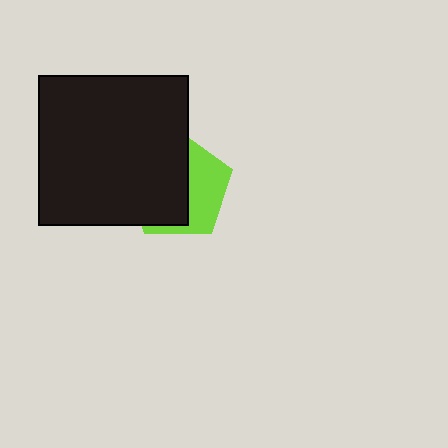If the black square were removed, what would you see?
You would see the complete lime pentagon.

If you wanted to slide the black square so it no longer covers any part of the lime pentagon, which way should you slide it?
Slide it left — that is the most direct way to separate the two shapes.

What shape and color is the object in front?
The object in front is a black square.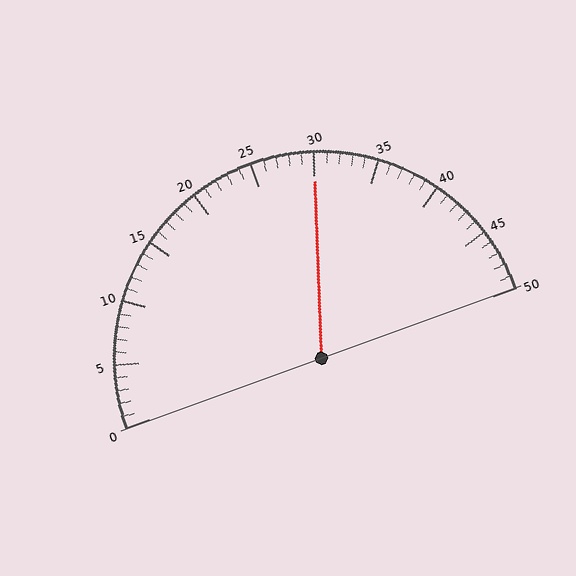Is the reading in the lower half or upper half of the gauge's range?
The reading is in the upper half of the range (0 to 50).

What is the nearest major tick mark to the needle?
The nearest major tick mark is 30.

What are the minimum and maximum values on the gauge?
The gauge ranges from 0 to 50.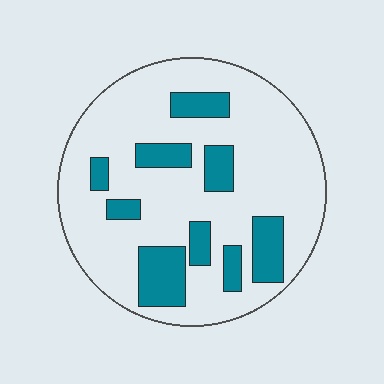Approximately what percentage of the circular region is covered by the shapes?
Approximately 20%.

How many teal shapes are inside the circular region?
9.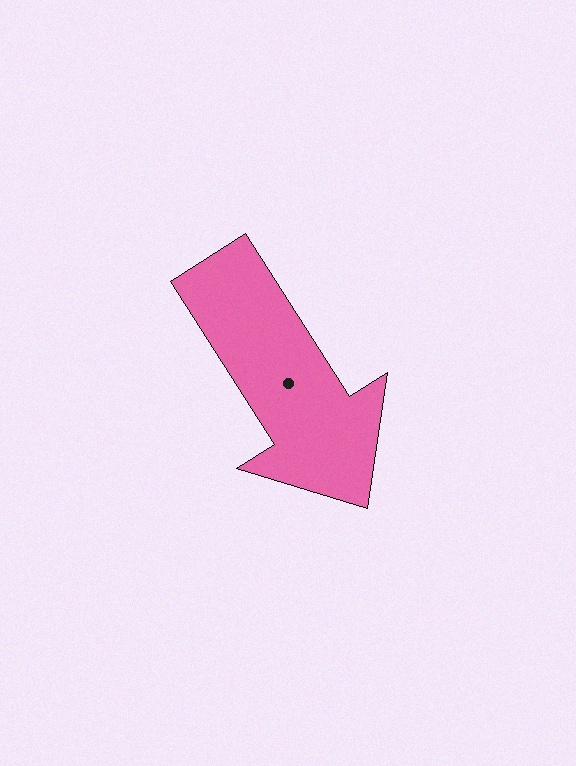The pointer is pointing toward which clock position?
Roughly 5 o'clock.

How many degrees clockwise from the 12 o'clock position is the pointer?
Approximately 148 degrees.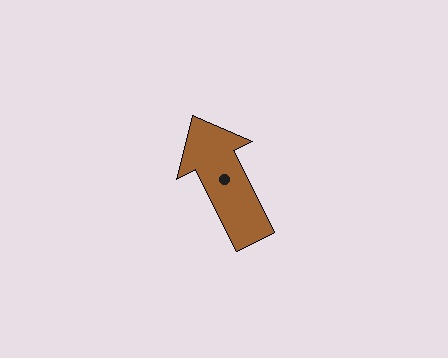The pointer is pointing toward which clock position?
Roughly 11 o'clock.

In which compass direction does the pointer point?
Northwest.